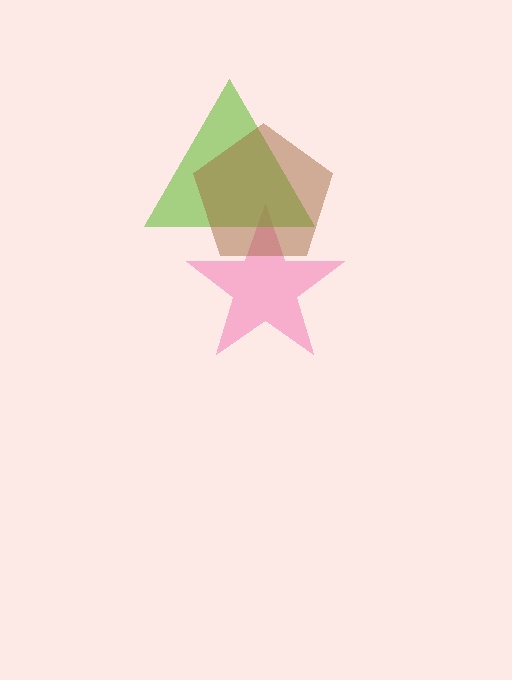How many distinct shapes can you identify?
There are 3 distinct shapes: a pink star, a lime triangle, a brown pentagon.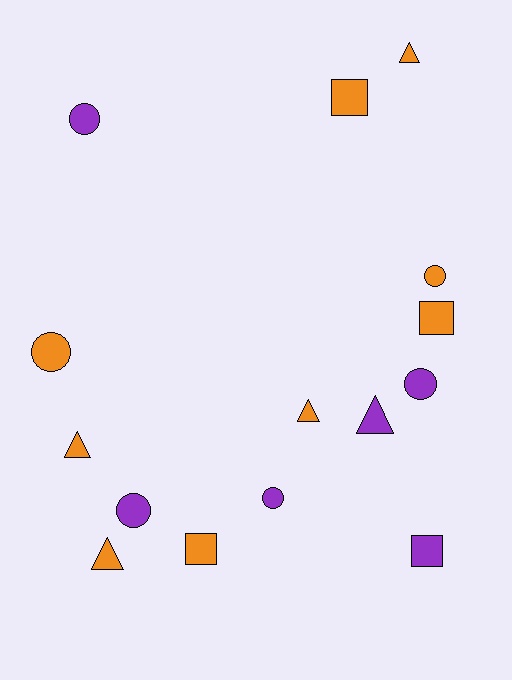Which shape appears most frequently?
Circle, with 6 objects.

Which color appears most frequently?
Orange, with 9 objects.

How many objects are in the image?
There are 15 objects.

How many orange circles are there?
There are 2 orange circles.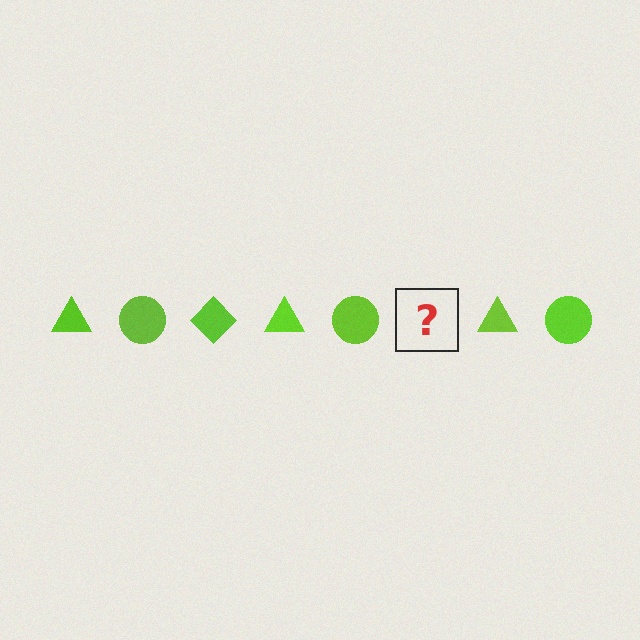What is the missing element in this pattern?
The missing element is a lime diamond.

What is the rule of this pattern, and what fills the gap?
The rule is that the pattern cycles through triangle, circle, diamond shapes in lime. The gap should be filled with a lime diamond.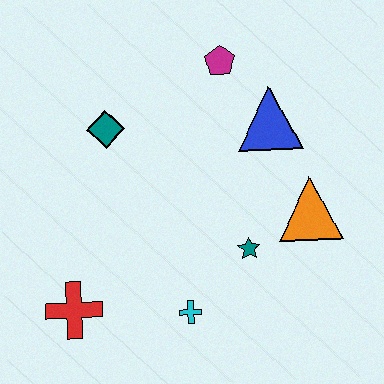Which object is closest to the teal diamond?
The magenta pentagon is closest to the teal diamond.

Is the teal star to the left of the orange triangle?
Yes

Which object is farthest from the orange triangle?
The red cross is farthest from the orange triangle.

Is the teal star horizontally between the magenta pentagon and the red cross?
No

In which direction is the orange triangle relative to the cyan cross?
The orange triangle is to the right of the cyan cross.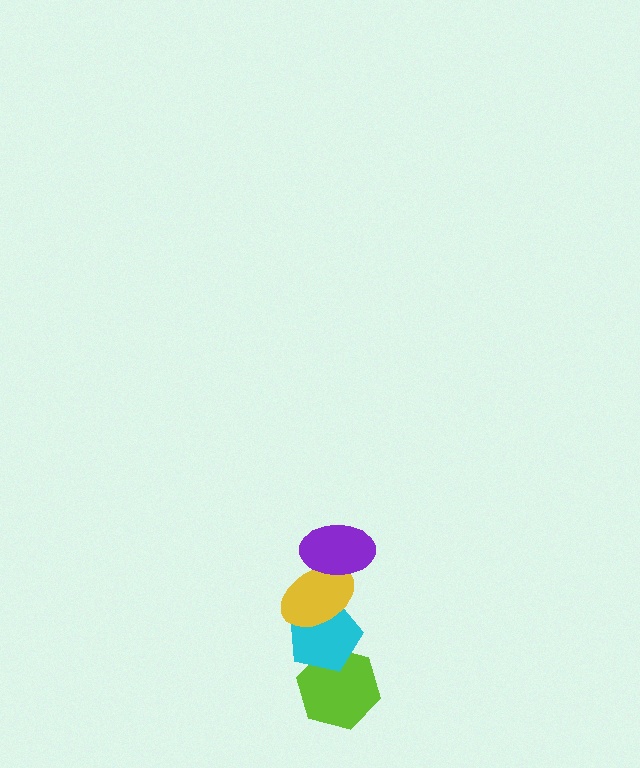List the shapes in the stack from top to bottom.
From top to bottom: the purple ellipse, the yellow ellipse, the cyan pentagon, the lime hexagon.